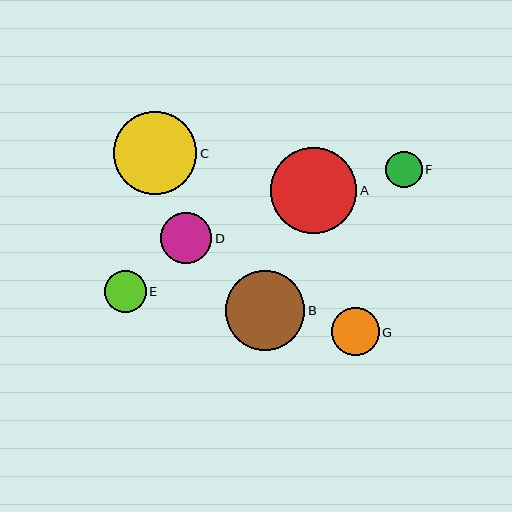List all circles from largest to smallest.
From largest to smallest: A, C, B, D, G, E, F.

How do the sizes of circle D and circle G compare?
Circle D and circle G are approximately the same size.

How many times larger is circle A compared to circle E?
Circle A is approximately 2.1 times the size of circle E.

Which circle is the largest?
Circle A is the largest with a size of approximately 87 pixels.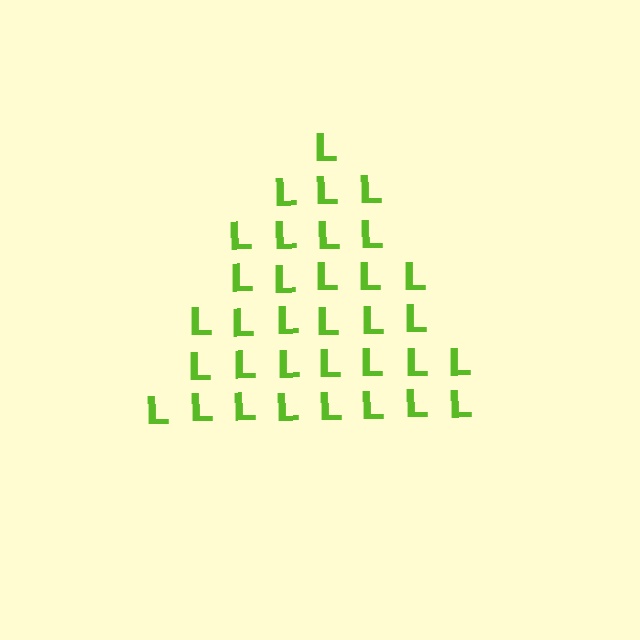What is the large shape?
The large shape is a triangle.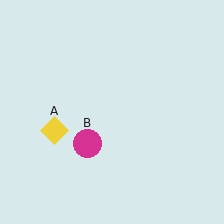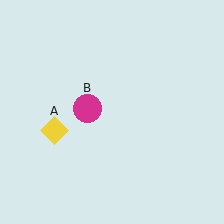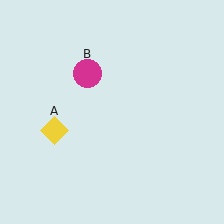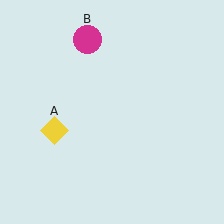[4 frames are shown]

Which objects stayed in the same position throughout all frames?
Yellow diamond (object A) remained stationary.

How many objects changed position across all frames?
1 object changed position: magenta circle (object B).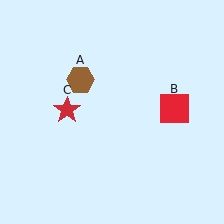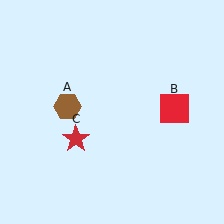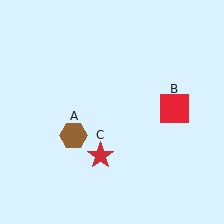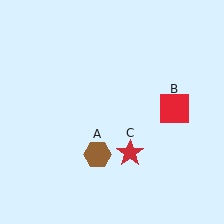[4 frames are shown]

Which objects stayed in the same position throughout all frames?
Red square (object B) remained stationary.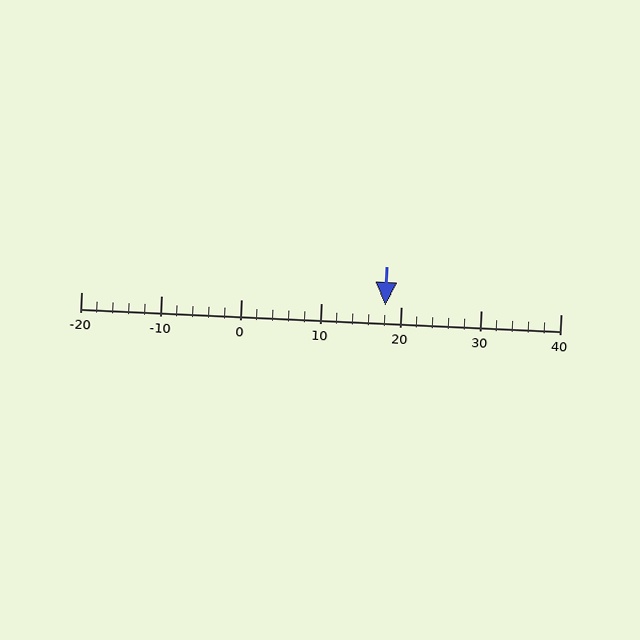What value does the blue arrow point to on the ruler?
The blue arrow points to approximately 18.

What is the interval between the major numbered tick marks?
The major tick marks are spaced 10 units apart.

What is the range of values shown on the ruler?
The ruler shows values from -20 to 40.